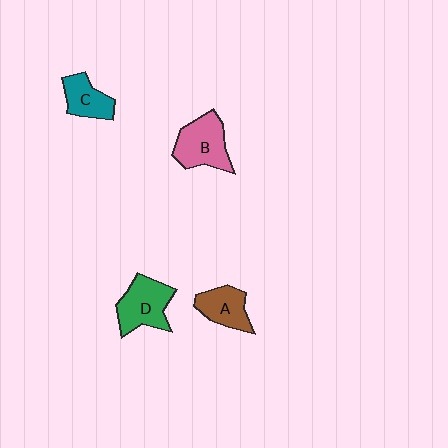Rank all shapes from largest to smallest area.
From largest to smallest: B (pink), D (green), A (brown), C (teal).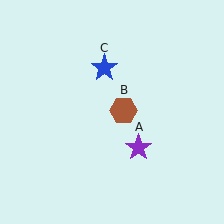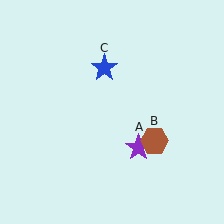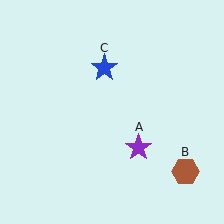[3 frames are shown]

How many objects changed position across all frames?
1 object changed position: brown hexagon (object B).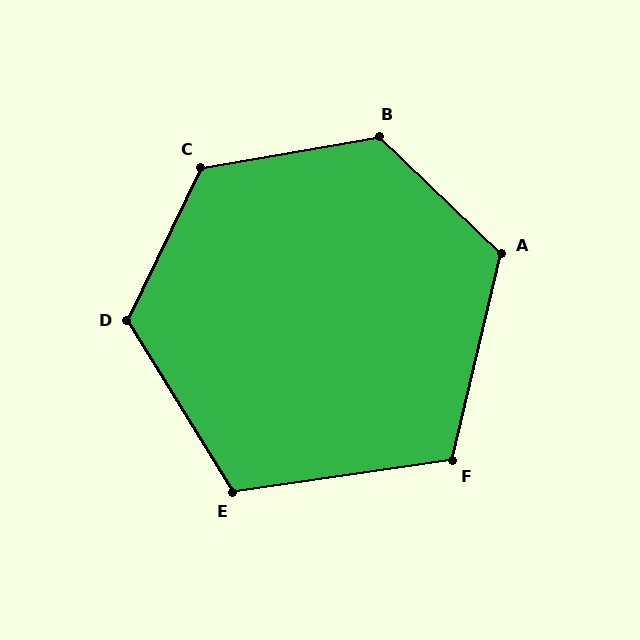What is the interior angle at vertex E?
Approximately 114 degrees (obtuse).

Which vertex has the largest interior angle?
B, at approximately 126 degrees.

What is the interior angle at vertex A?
Approximately 121 degrees (obtuse).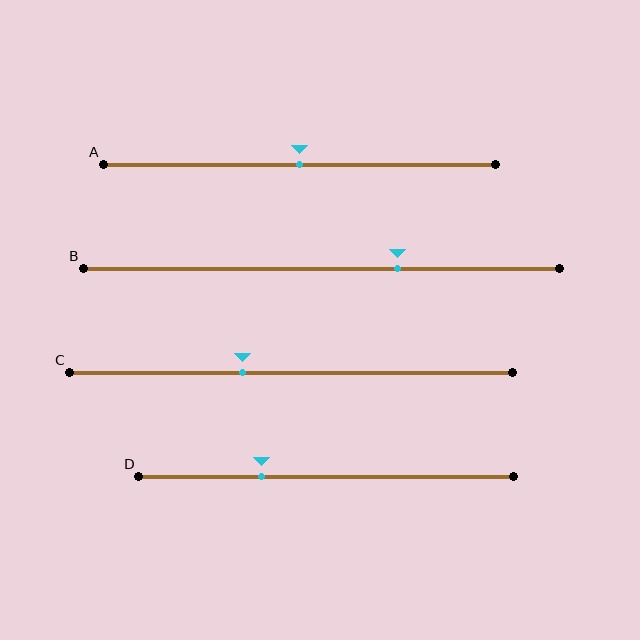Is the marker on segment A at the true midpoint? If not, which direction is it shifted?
Yes, the marker on segment A is at the true midpoint.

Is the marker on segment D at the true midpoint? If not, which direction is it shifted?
No, the marker on segment D is shifted to the left by about 17% of the segment length.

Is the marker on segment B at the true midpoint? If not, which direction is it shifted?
No, the marker on segment B is shifted to the right by about 16% of the segment length.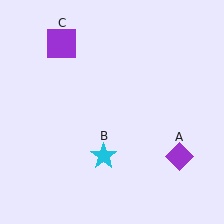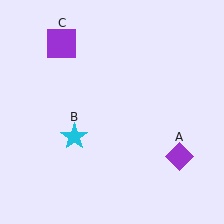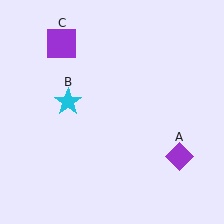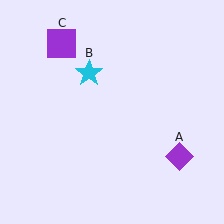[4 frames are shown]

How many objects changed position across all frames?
1 object changed position: cyan star (object B).